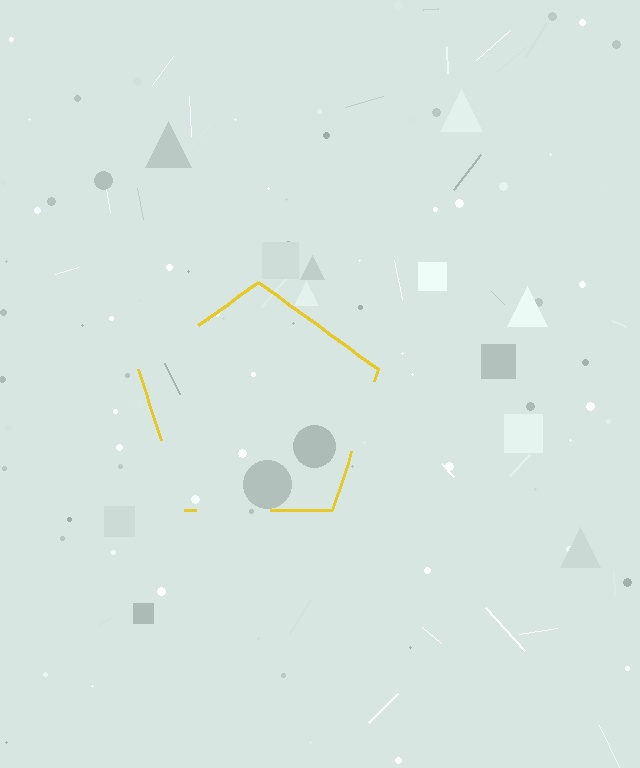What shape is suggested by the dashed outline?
The dashed outline suggests a pentagon.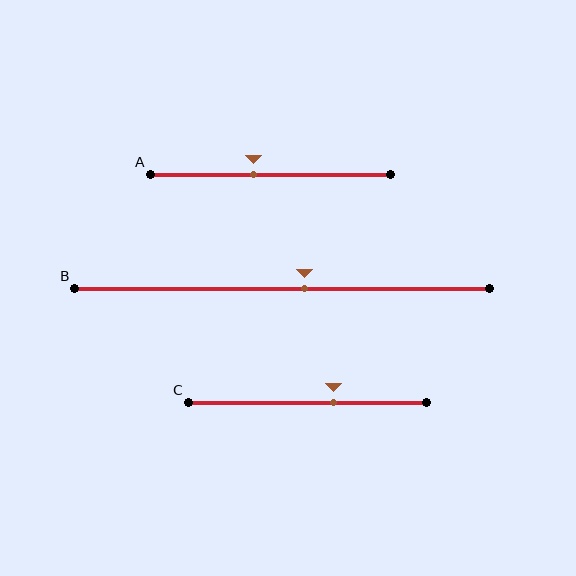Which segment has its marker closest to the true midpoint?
Segment B has its marker closest to the true midpoint.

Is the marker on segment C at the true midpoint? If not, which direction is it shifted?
No, the marker on segment C is shifted to the right by about 11% of the segment length.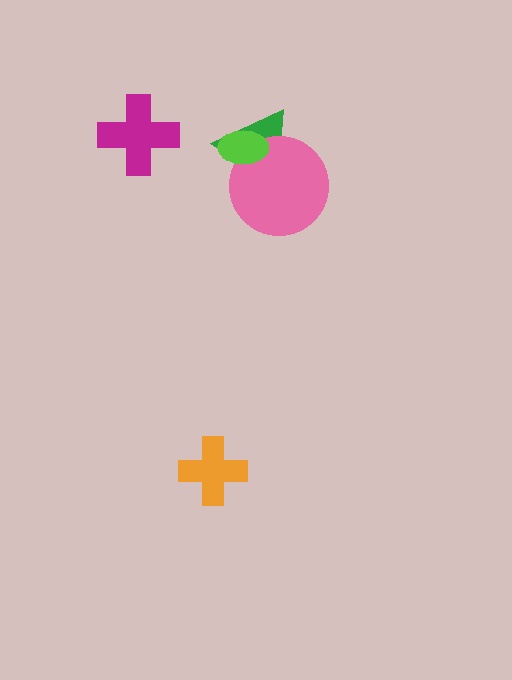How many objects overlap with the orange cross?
0 objects overlap with the orange cross.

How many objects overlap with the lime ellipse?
2 objects overlap with the lime ellipse.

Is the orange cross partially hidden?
No, no other shape covers it.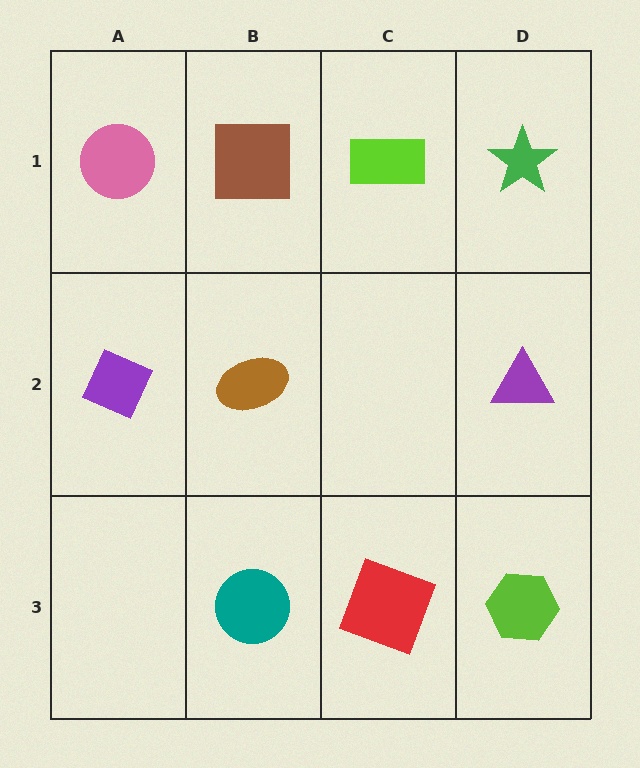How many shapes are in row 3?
3 shapes.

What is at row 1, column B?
A brown square.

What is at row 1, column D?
A green star.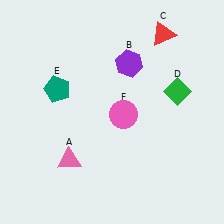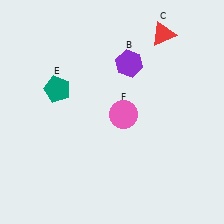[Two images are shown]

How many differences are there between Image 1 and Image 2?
There are 2 differences between the two images.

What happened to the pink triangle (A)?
The pink triangle (A) was removed in Image 2. It was in the bottom-left area of Image 1.